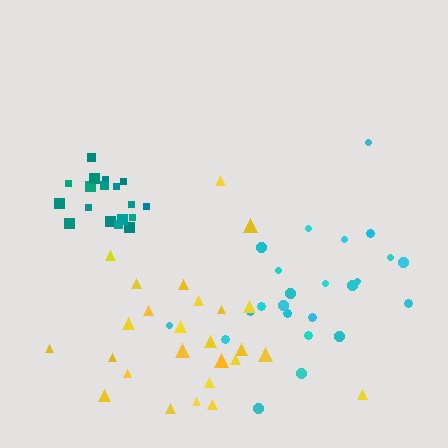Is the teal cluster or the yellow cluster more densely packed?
Teal.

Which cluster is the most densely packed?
Teal.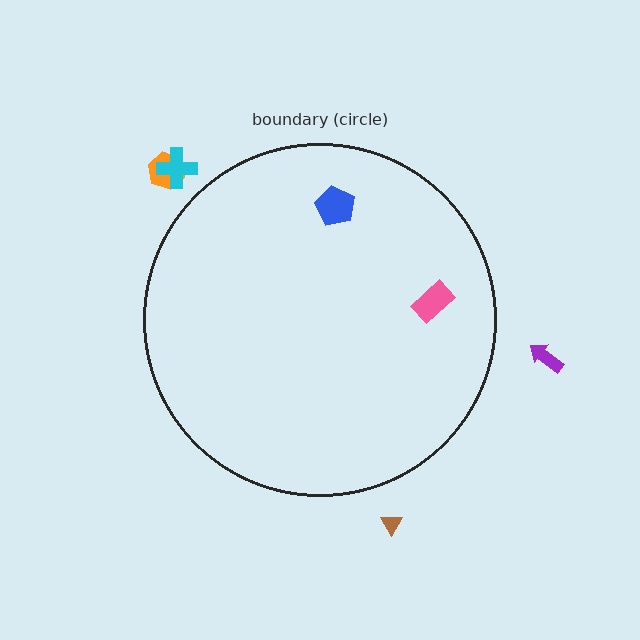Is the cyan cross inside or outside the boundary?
Outside.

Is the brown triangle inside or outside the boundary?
Outside.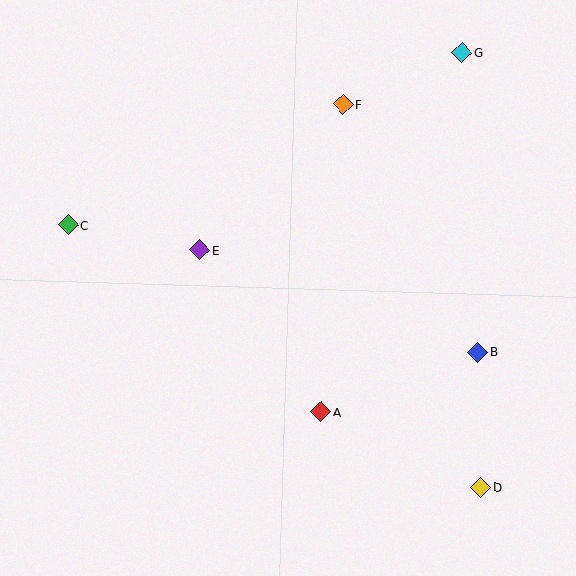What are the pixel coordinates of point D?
Point D is at (481, 487).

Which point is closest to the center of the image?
Point E at (200, 250) is closest to the center.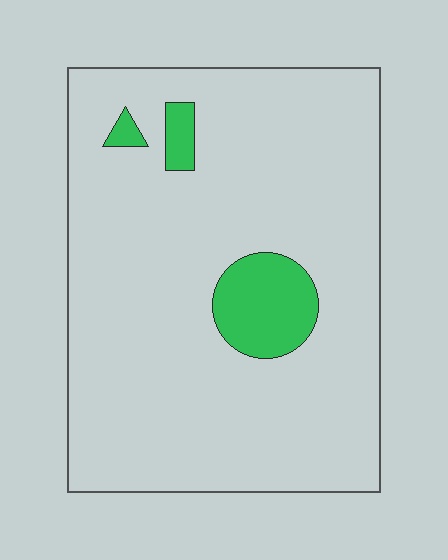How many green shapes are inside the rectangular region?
3.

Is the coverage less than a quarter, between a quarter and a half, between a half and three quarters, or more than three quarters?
Less than a quarter.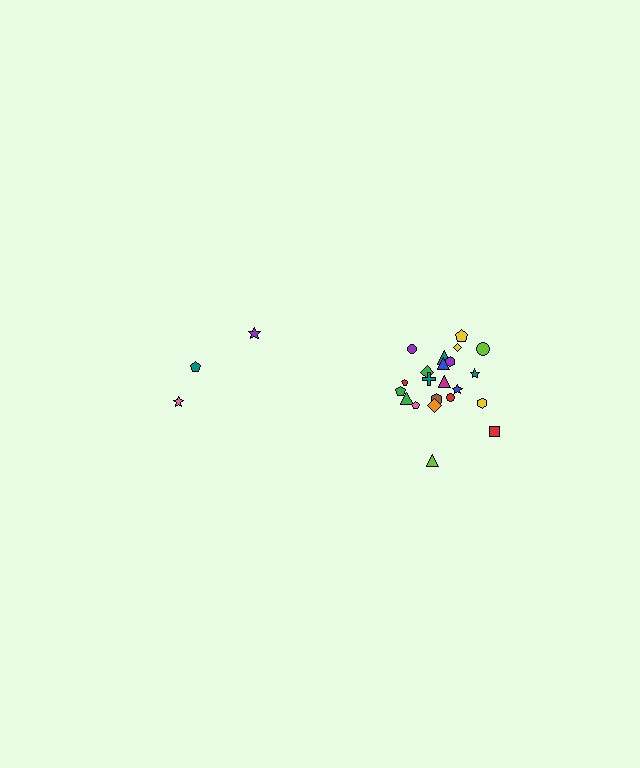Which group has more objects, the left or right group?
The right group.